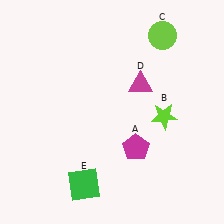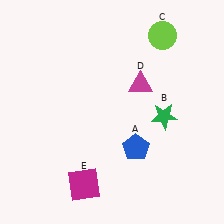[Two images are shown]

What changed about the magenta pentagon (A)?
In Image 1, A is magenta. In Image 2, it changed to blue.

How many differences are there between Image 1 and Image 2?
There are 3 differences between the two images.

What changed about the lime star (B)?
In Image 1, B is lime. In Image 2, it changed to green.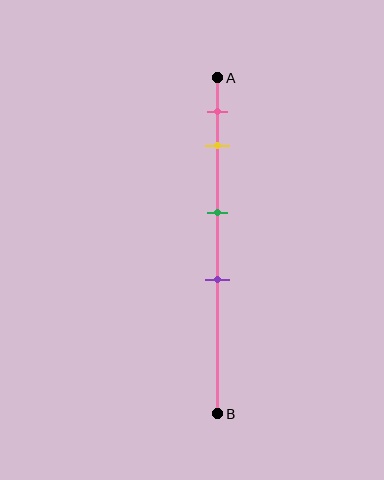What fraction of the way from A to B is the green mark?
The green mark is approximately 40% (0.4) of the way from A to B.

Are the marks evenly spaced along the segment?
No, the marks are not evenly spaced.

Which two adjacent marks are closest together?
The pink and yellow marks are the closest adjacent pair.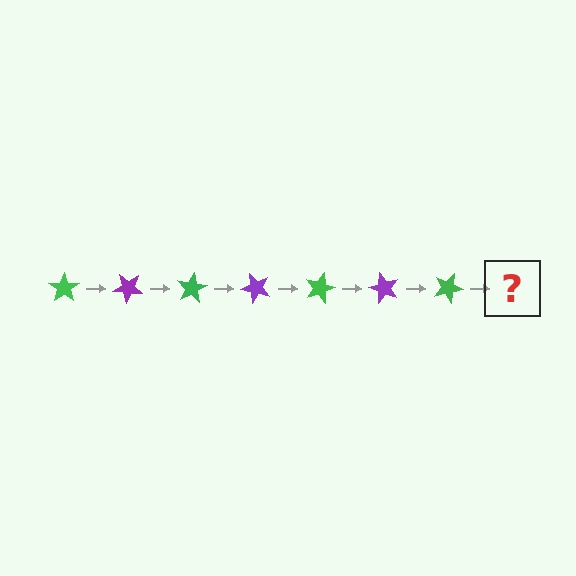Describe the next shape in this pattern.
It should be a purple star, rotated 280 degrees from the start.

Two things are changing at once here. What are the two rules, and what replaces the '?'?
The two rules are that it rotates 40 degrees each step and the color cycles through green and purple. The '?' should be a purple star, rotated 280 degrees from the start.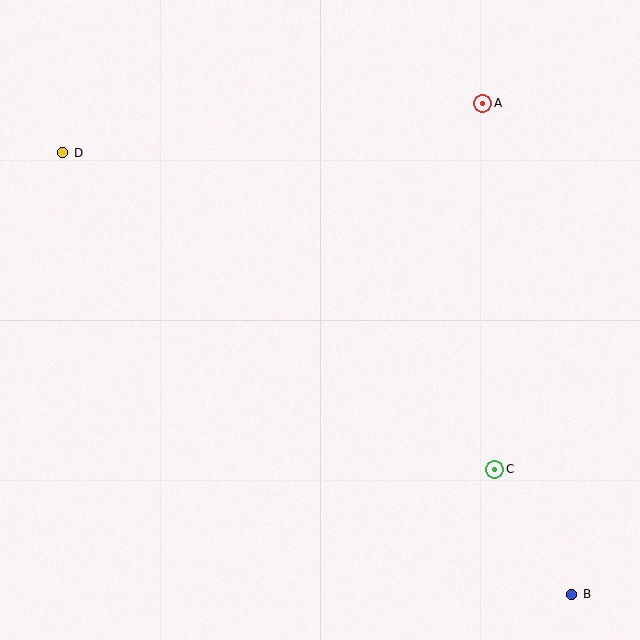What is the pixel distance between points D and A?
The distance between D and A is 423 pixels.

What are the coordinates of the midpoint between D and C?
The midpoint between D and C is at (279, 311).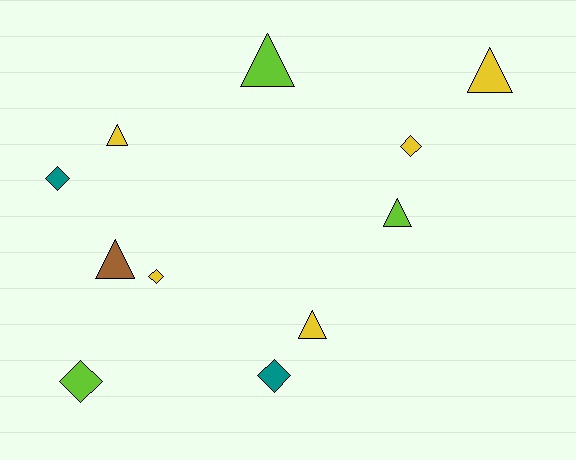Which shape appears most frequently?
Triangle, with 6 objects.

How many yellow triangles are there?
There are 3 yellow triangles.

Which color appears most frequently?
Yellow, with 5 objects.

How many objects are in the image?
There are 11 objects.